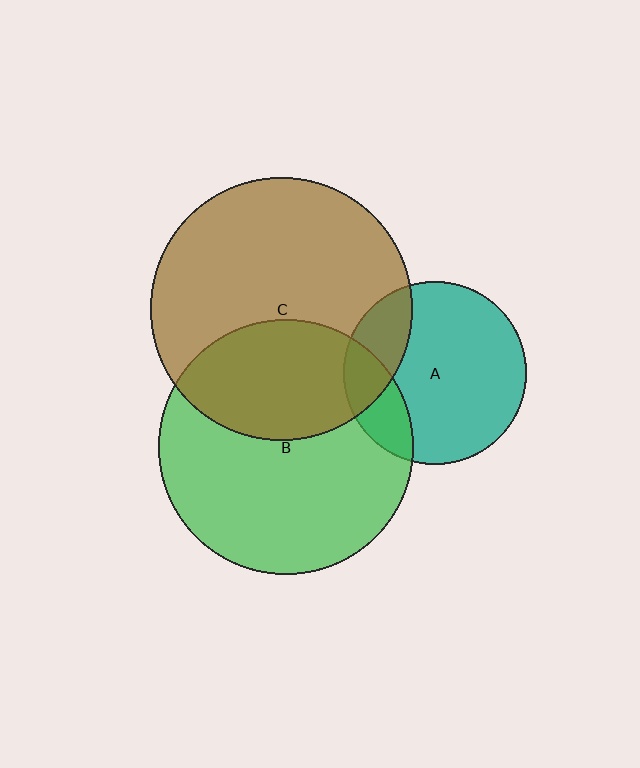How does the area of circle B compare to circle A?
Approximately 1.9 times.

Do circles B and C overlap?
Yes.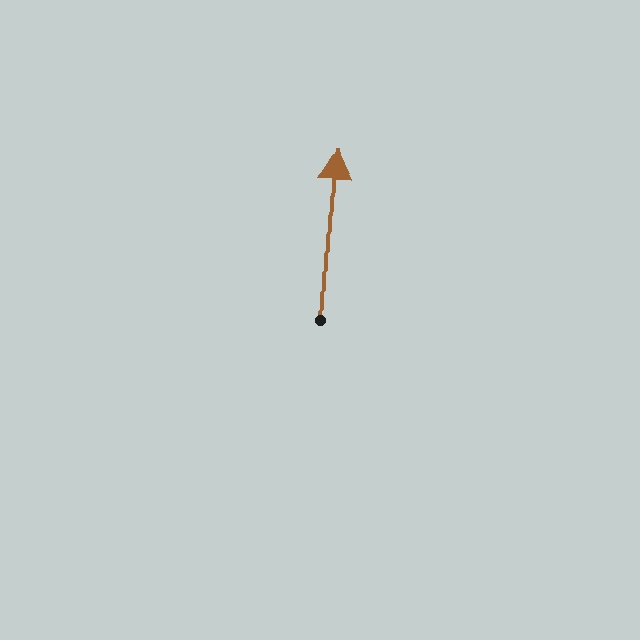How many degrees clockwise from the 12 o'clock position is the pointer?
Approximately 3 degrees.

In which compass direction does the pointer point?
North.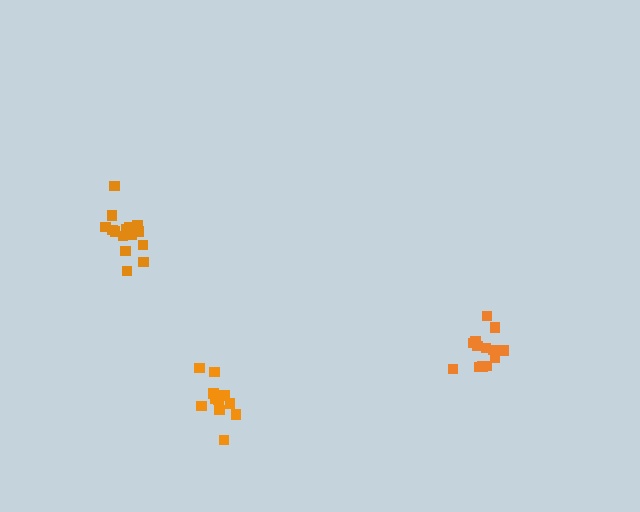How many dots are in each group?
Group 1: 17 dots, Group 2: 14 dots, Group 3: 11 dots (42 total).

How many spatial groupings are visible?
There are 3 spatial groupings.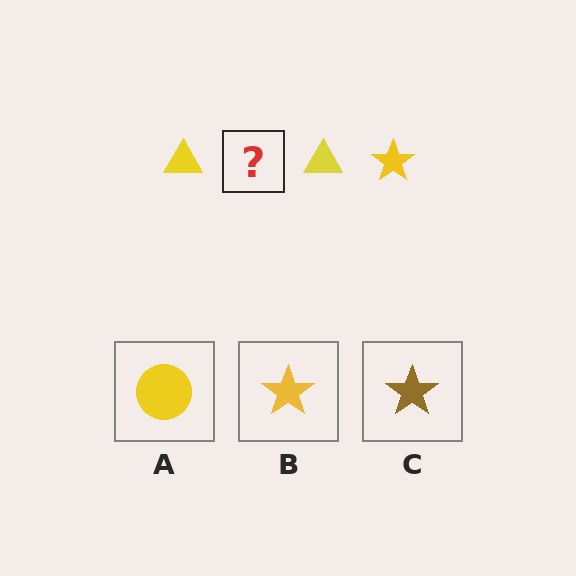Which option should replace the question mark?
Option B.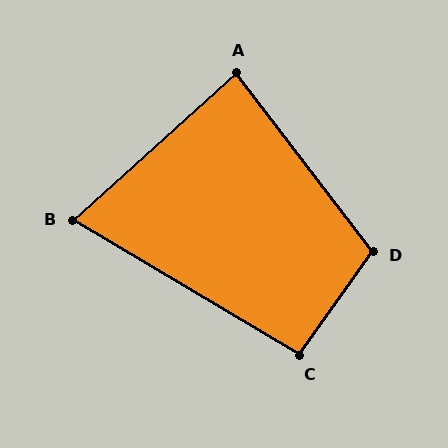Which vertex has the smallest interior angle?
B, at approximately 73 degrees.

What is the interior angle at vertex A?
Approximately 85 degrees (approximately right).